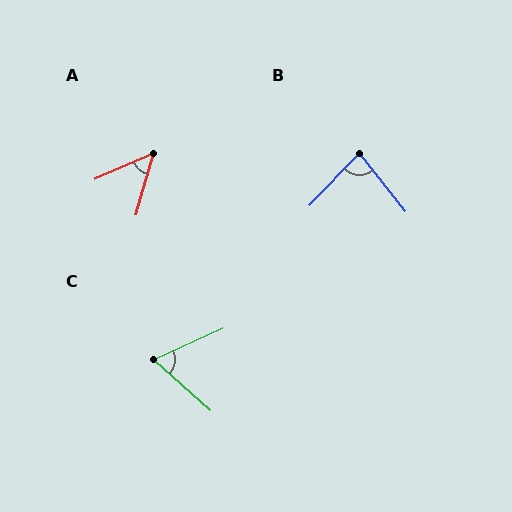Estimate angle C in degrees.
Approximately 67 degrees.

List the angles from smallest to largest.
A (50°), C (67°), B (83°).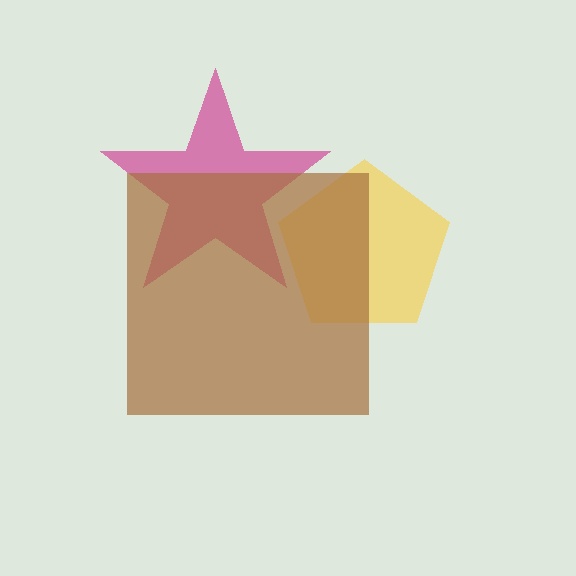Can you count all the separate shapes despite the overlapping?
Yes, there are 3 separate shapes.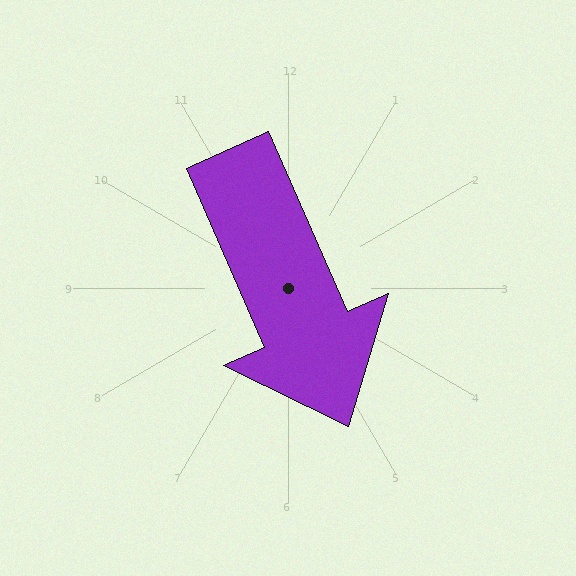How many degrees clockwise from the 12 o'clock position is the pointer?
Approximately 156 degrees.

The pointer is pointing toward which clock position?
Roughly 5 o'clock.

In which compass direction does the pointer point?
Southeast.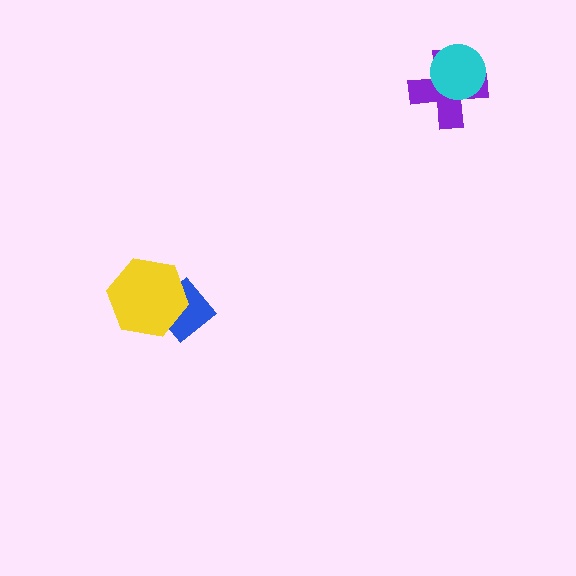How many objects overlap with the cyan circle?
1 object overlaps with the cyan circle.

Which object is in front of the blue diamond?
The yellow hexagon is in front of the blue diamond.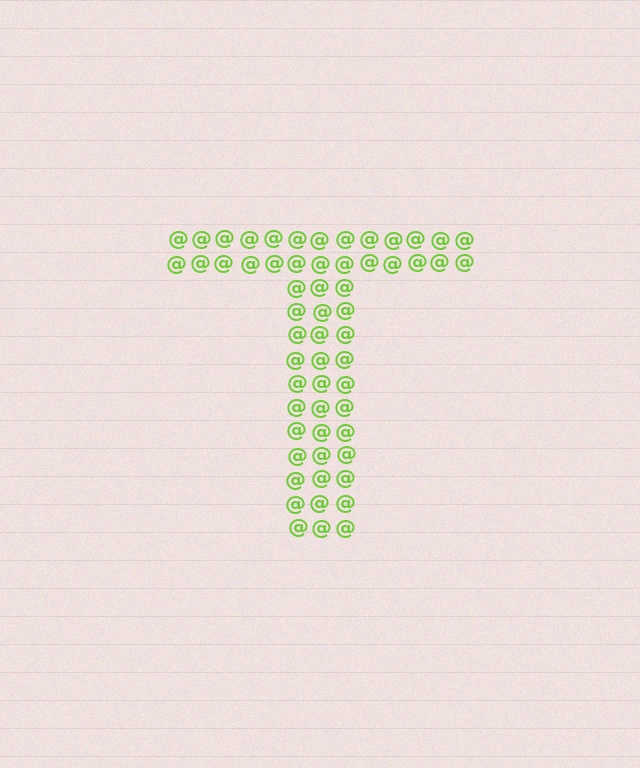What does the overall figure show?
The overall figure shows the letter T.